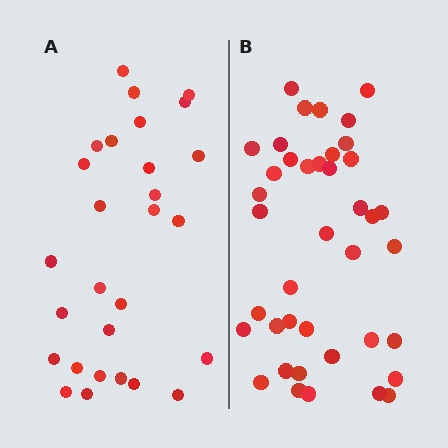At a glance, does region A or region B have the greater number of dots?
Region B (the right region) has more dots.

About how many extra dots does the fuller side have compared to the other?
Region B has roughly 12 or so more dots than region A.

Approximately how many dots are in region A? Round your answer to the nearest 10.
About 30 dots. (The exact count is 28, which rounds to 30.)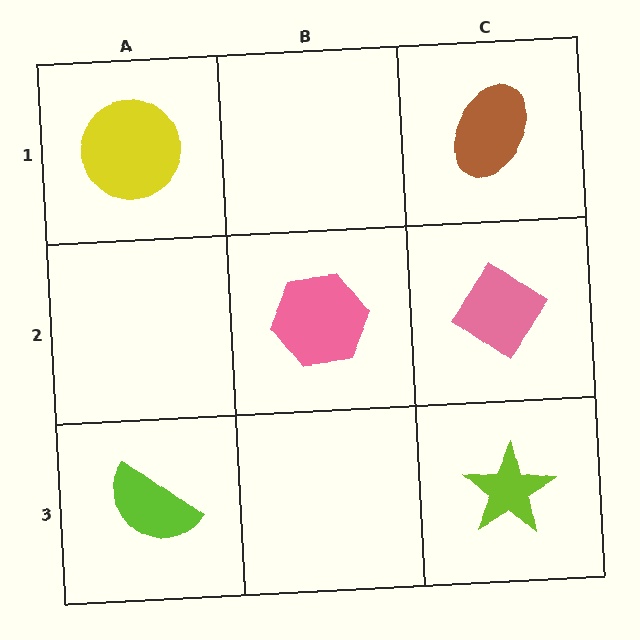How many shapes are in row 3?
2 shapes.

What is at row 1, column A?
A yellow circle.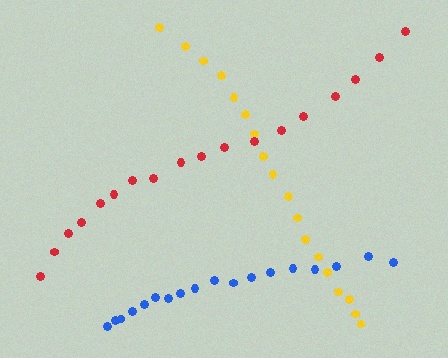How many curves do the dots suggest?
There are 3 distinct paths.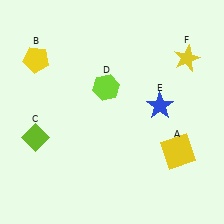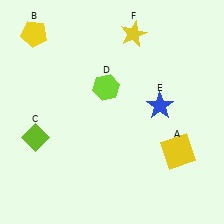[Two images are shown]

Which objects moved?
The objects that moved are: the yellow pentagon (B), the yellow star (F).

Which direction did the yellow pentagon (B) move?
The yellow pentagon (B) moved up.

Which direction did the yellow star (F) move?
The yellow star (F) moved left.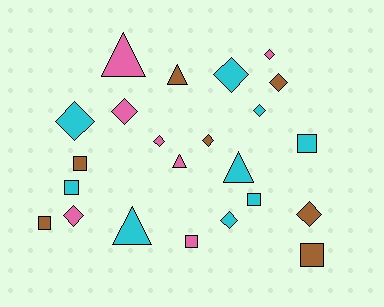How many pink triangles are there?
There are 2 pink triangles.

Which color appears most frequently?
Cyan, with 9 objects.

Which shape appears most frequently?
Diamond, with 11 objects.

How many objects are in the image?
There are 23 objects.